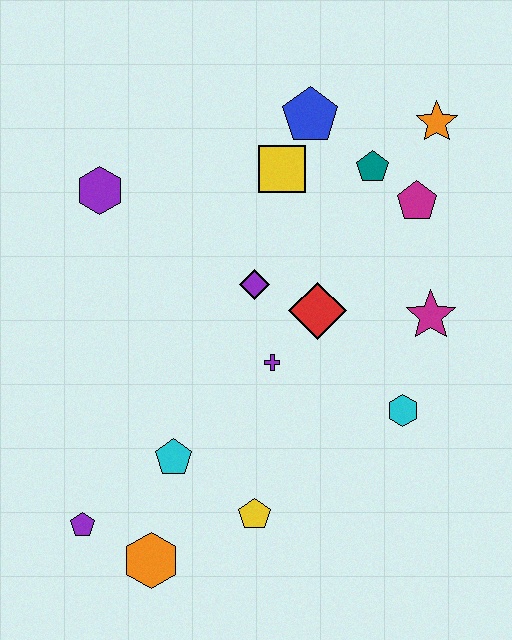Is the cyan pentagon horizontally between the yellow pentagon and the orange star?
No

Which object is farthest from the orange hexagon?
The orange star is farthest from the orange hexagon.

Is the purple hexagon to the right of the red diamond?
No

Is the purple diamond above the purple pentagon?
Yes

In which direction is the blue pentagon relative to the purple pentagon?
The blue pentagon is above the purple pentagon.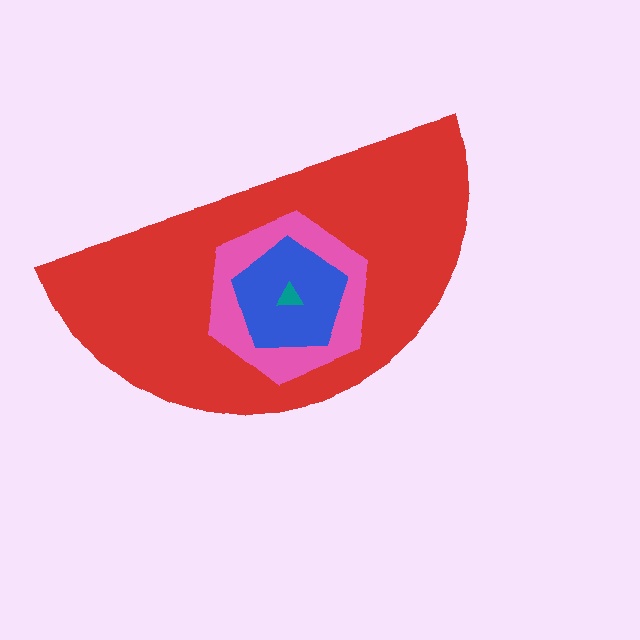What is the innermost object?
The teal triangle.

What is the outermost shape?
The red semicircle.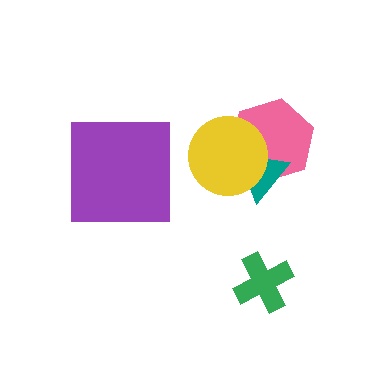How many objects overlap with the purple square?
0 objects overlap with the purple square.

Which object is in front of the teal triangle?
The yellow circle is in front of the teal triangle.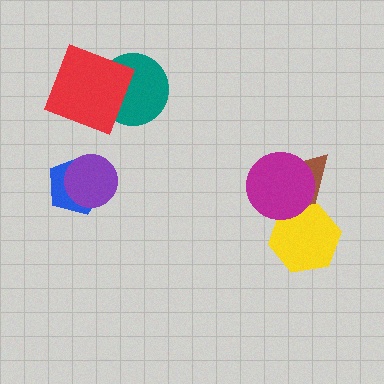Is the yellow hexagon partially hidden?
Yes, it is partially covered by another shape.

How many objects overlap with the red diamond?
1 object overlaps with the red diamond.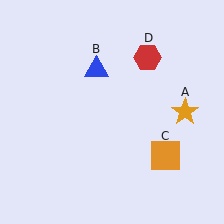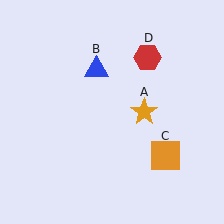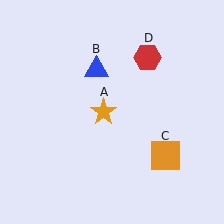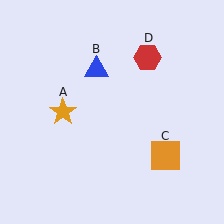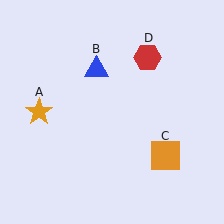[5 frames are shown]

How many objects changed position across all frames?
1 object changed position: orange star (object A).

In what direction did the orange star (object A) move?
The orange star (object A) moved left.